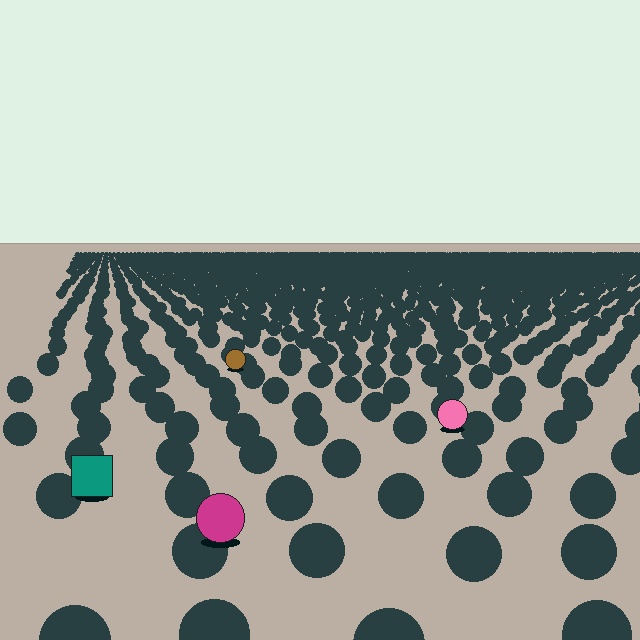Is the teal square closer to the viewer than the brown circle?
Yes. The teal square is closer — you can tell from the texture gradient: the ground texture is coarser near it.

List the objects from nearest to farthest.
From nearest to farthest: the magenta circle, the teal square, the pink circle, the brown circle.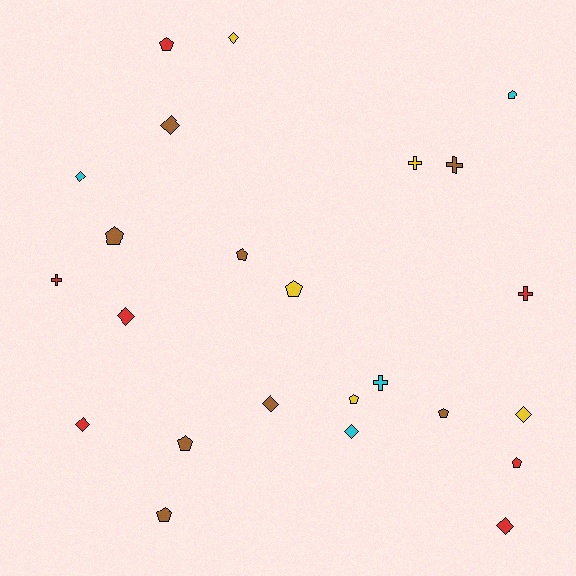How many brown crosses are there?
There is 1 brown cross.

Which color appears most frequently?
Brown, with 8 objects.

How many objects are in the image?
There are 24 objects.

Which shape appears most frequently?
Pentagon, with 10 objects.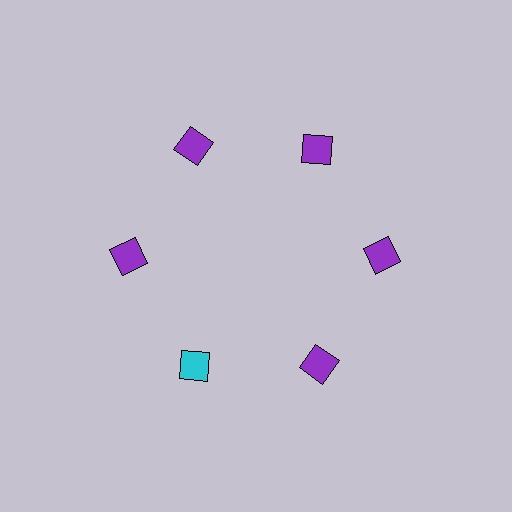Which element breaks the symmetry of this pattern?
The cyan diamond at roughly the 7 o'clock position breaks the symmetry. All other shapes are purple diamonds.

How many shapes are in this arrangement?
There are 6 shapes arranged in a ring pattern.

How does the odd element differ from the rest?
It has a different color: cyan instead of purple.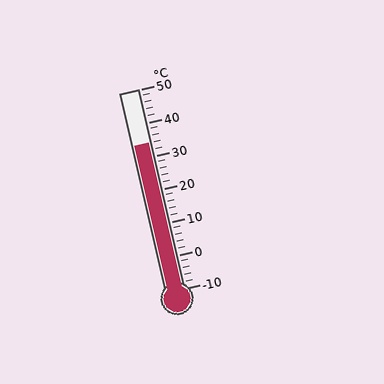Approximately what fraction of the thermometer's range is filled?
The thermometer is filled to approximately 75% of its range.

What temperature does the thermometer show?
The thermometer shows approximately 34°C.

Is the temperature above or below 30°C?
The temperature is above 30°C.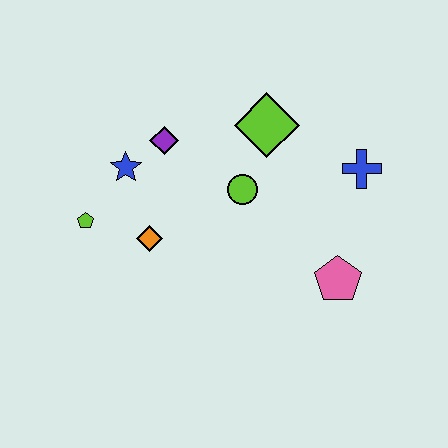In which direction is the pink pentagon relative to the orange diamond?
The pink pentagon is to the right of the orange diamond.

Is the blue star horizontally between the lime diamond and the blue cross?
No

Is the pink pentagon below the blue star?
Yes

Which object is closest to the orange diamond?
The lime pentagon is closest to the orange diamond.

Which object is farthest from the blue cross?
The lime pentagon is farthest from the blue cross.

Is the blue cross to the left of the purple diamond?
No